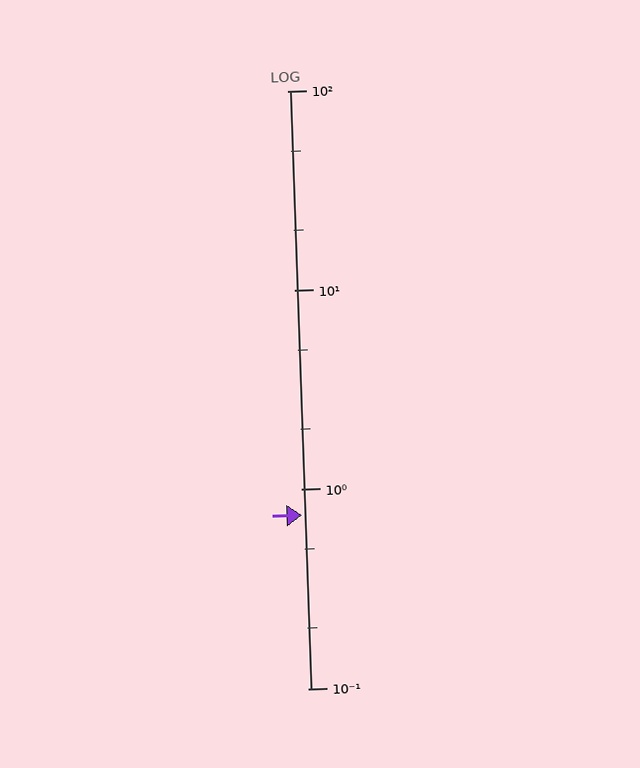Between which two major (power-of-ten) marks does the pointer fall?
The pointer is between 0.1 and 1.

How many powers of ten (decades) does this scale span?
The scale spans 3 decades, from 0.1 to 100.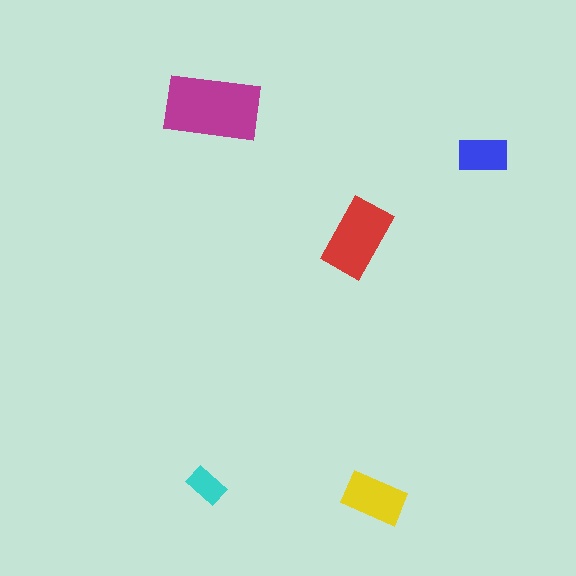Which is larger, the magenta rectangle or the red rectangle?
The magenta one.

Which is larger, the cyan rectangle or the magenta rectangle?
The magenta one.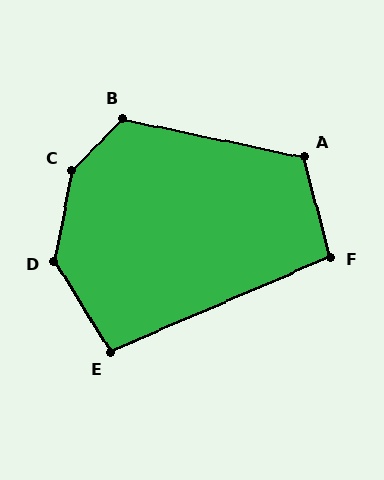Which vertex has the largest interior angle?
C, at approximately 145 degrees.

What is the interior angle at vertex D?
Approximately 138 degrees (obtuse).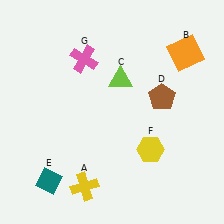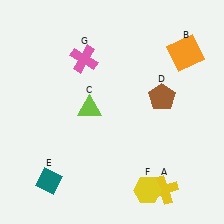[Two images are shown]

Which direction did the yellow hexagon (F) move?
The yellow hexagon (F) moved down.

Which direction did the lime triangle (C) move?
The lime triangle (C) moved left.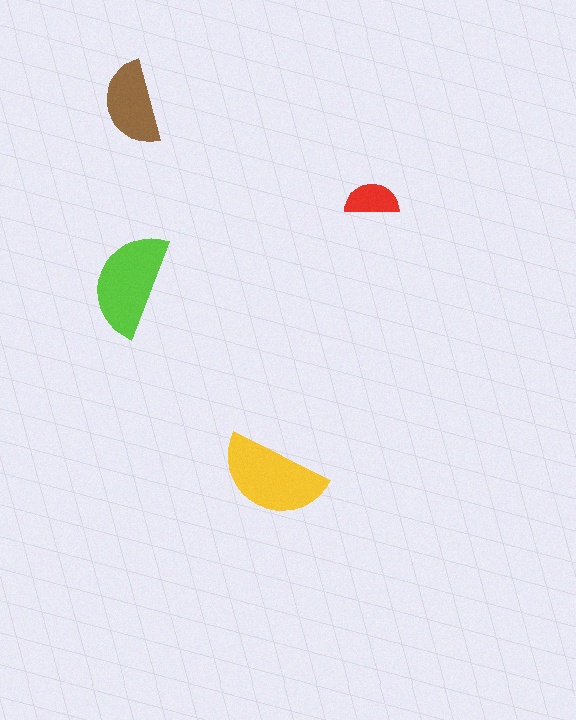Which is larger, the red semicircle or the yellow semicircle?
The yellow one.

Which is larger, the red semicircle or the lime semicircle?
The lime one.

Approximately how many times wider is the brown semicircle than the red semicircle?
About 1.5 times wider.